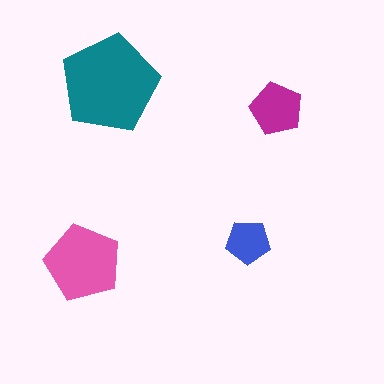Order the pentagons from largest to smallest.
the teal one, the pink one, the magenta one, the blue one.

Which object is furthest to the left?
The pink pentagon is leftmost.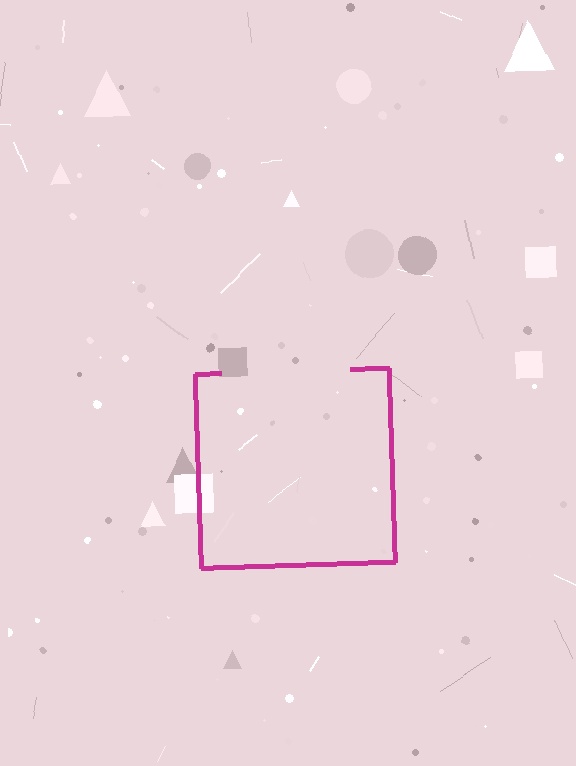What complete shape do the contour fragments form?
The contour fragments form a square.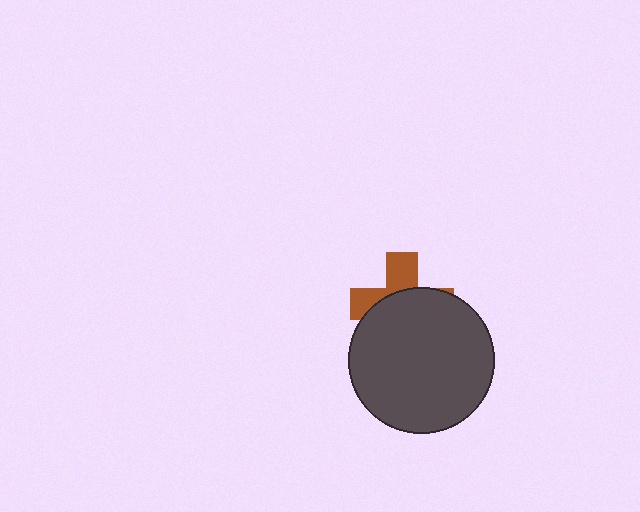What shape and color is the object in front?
The object in front is a dark gray circle.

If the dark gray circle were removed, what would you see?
You would see the complete brown cross.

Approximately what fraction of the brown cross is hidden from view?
Roughly 62% of the brown cross is hidden behind the dark gray circle.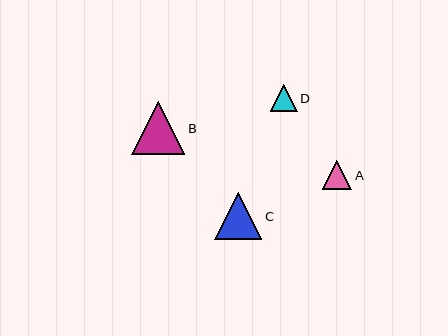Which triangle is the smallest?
Triangle D is the smallest with a size of approximately 26 pixels.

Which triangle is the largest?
Triangle B is the largest with a size of approximately 53 pixels.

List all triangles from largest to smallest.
From largest to smallest: B, C, A, D.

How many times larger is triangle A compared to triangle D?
Triangle A is approximately 1.1 times the size of triangle D.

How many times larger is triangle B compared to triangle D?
Triangle B is approximately 2.0 times the size of triangle D.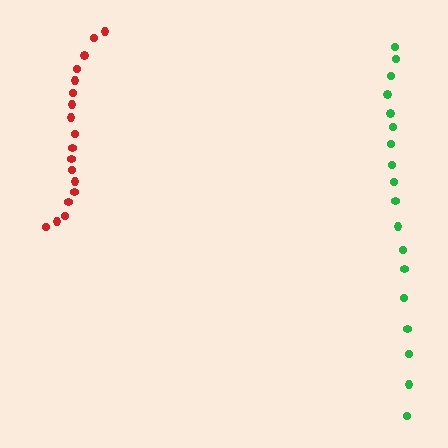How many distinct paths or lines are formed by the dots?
There are 2 distinct paths.